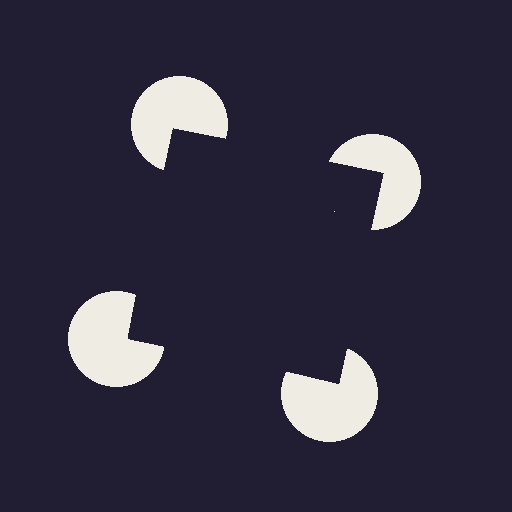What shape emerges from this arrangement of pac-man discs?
An illusory square — its edges are inferred from the aligned wedge cuts in the pac-man discs, not physically drawn.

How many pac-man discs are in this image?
There are 4 — one at each vertex of the illusory square.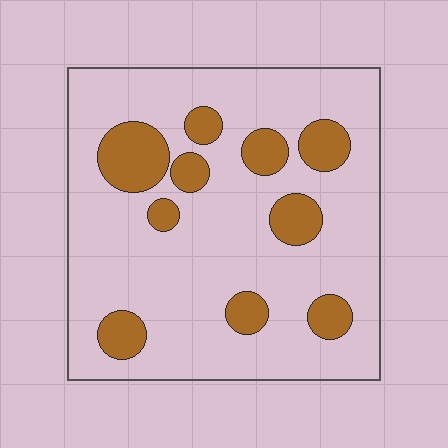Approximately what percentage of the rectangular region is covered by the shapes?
Approximately 20%.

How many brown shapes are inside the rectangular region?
10.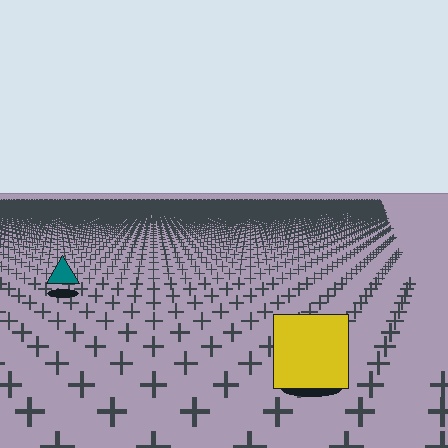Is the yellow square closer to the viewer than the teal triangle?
Yes. The yellow square is closer — you can tell from the texture gradient: the ground texture is coarser near it.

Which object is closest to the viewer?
The yellow square is closest. The texture marks near it are larger and more spread out.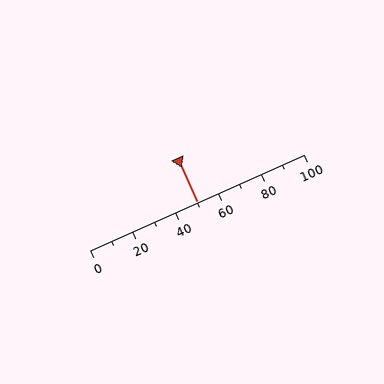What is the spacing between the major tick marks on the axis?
The major ticks are spaced 20 apart.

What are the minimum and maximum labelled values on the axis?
The axis runs from 0 to 100.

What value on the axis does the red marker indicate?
The marker indicates approximately 50.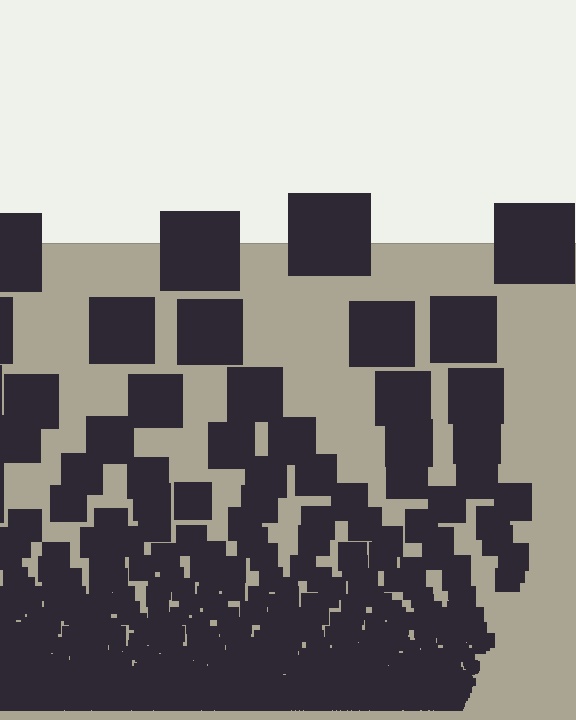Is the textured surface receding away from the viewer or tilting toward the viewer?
The surface appears to tilt toward the viewer. Texture elements get larger and sparser toward the top.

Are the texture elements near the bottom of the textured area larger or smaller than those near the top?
Smaller. The gradient is inverted — elements near the bottom are smaller and denser.